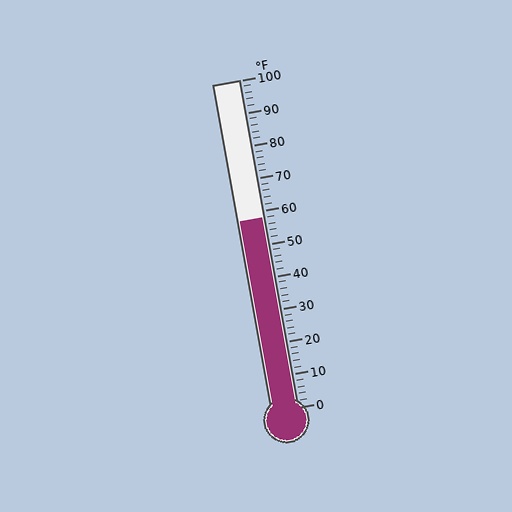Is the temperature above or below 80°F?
The temperature is below 80°F.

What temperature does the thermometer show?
The thermometer shows approximately 58°F.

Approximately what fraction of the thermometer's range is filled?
The thermometer is filled to approximately 60% of its range.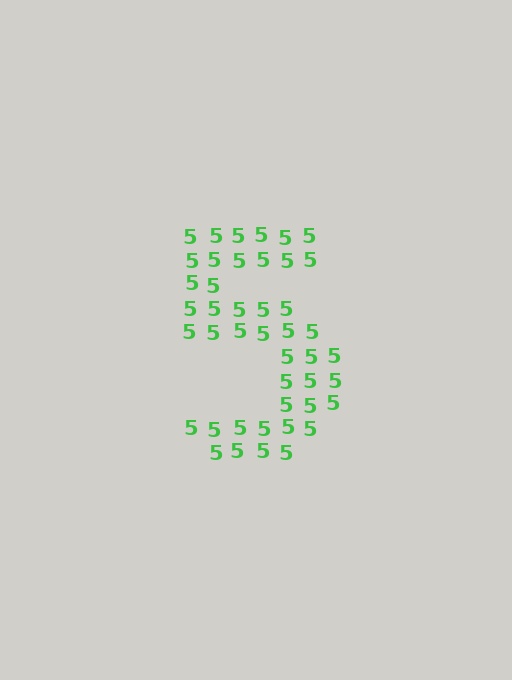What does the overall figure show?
The overall figure shows the digit 5.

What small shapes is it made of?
It is made of small digit 5's.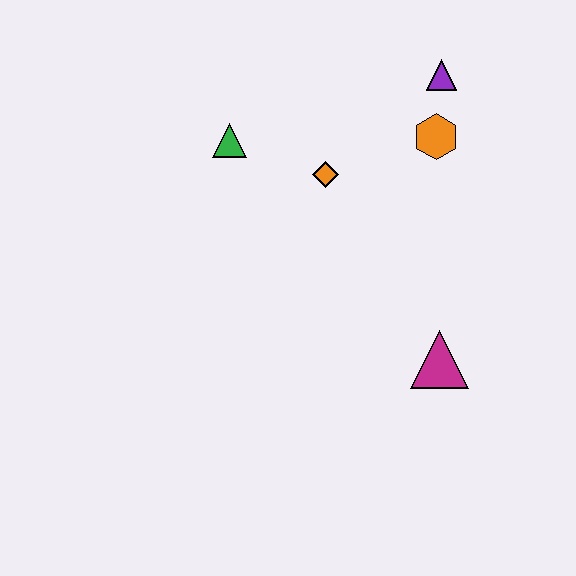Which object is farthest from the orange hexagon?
The magenta triangle is farthest from the orange hexagon.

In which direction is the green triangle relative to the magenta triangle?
The green triangle is above the magenta triangle.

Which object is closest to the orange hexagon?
The purple triangle is closest to the orange hexagon.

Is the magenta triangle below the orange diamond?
Yes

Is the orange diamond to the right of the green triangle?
Yes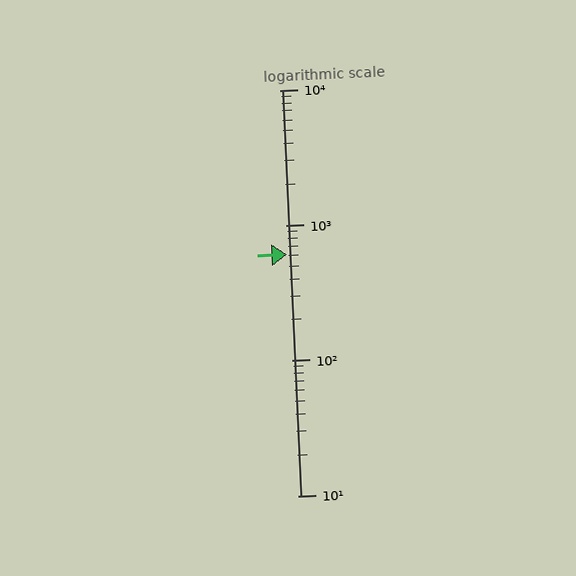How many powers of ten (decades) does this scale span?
The scale spans 3 decades, from 10 to 10000.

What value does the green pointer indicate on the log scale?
The pointer indicates approximately 610.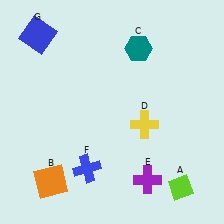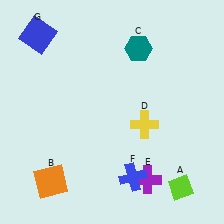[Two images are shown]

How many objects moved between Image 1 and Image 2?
1 object moved between the two images.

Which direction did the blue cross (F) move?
The blue cross (F) moved right.